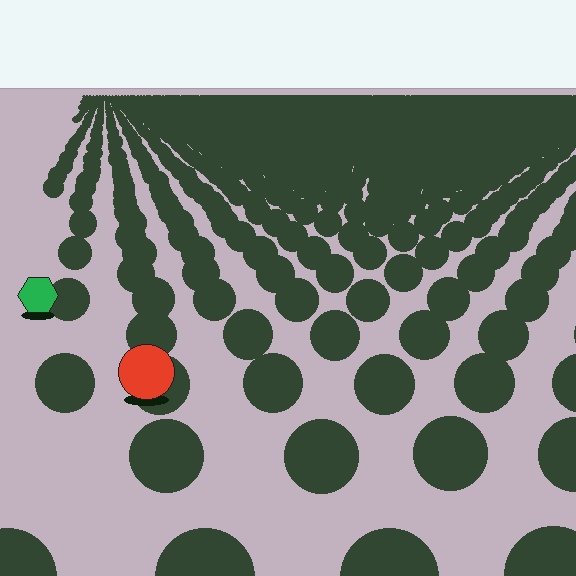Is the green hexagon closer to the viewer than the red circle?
No. The red circle is closer — you can tell from the texture gradient: the ground texture is coarser near it.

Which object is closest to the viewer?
The red circle is closest. The texture marks near it are larger and more spread out.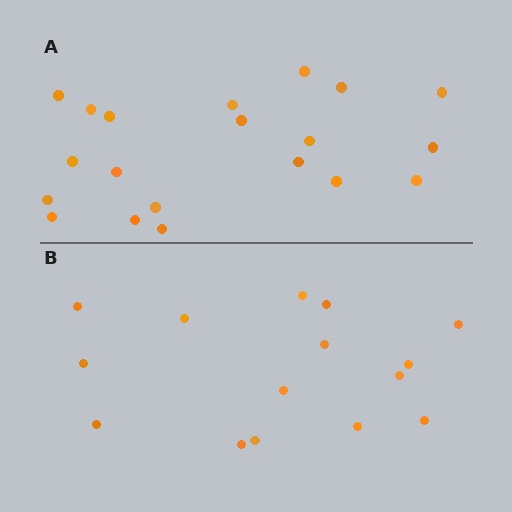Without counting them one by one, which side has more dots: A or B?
Region A (the top region) has more dots.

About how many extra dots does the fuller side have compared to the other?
Region A has about 5 more dots than region B.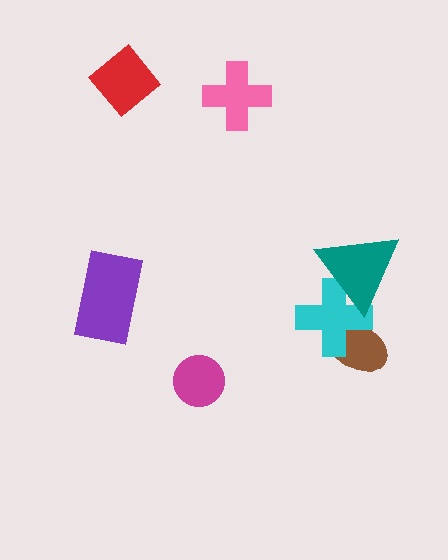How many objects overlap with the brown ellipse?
1 object overlaps with the brown ellipse.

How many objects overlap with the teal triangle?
1 object overlaps with the teal triangle.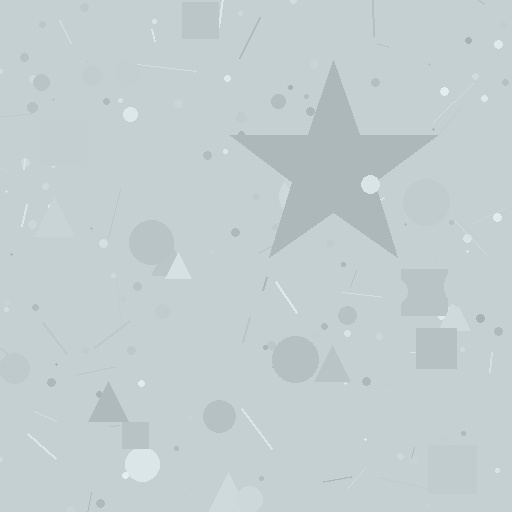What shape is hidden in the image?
A star is hidden in the image.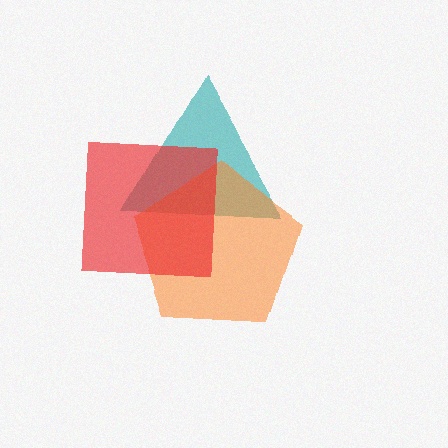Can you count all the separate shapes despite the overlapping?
Yes, there are 3 separate shapes.